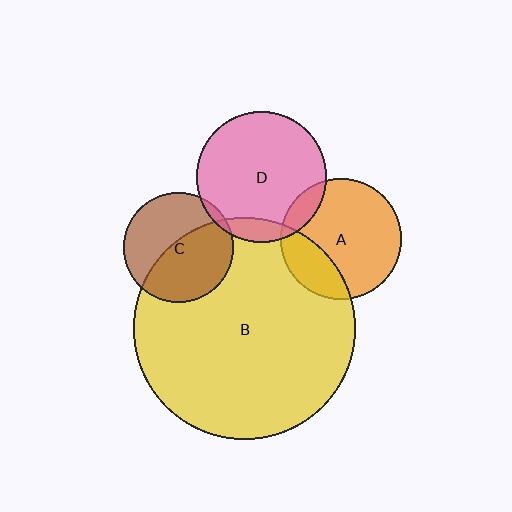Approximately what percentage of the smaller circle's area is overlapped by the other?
Approximately 5%.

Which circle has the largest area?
Circle B (yellow).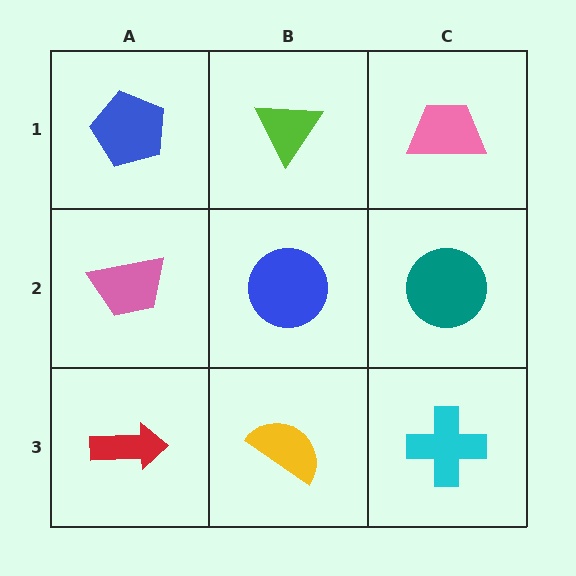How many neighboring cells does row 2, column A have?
3.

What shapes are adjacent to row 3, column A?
A pink trapezoid (row 2, column A), a yellow semicircle (row 3, column B).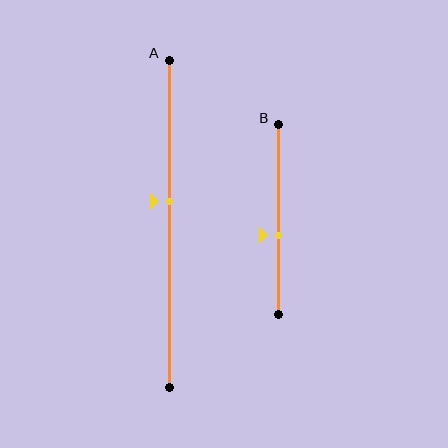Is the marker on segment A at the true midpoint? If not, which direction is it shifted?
No, the marker on segment A is shifted upward by about 7% of the segment length.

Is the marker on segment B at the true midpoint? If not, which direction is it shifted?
No, the marker on segment B is shifted downward by about 8% of the segment length.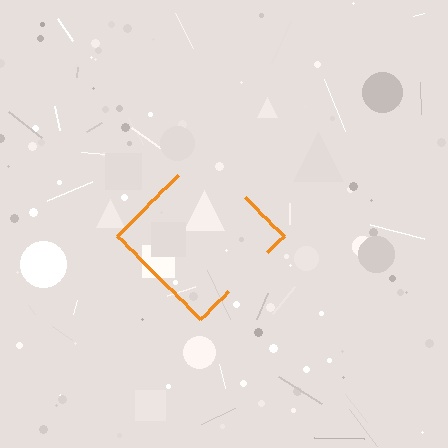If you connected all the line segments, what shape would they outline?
They would outline a diamond.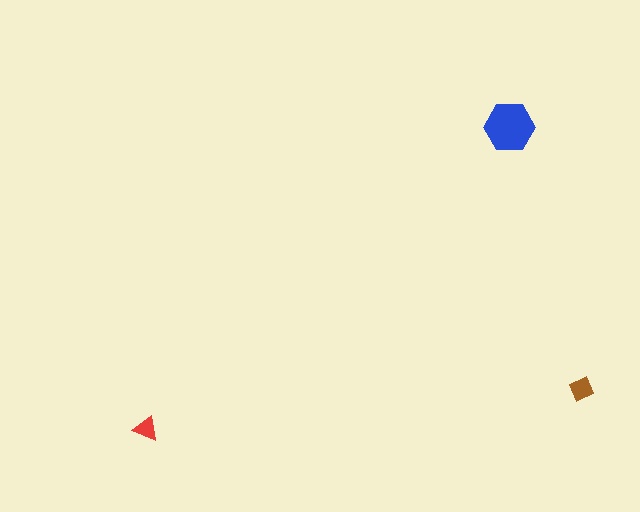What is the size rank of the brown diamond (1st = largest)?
2nd.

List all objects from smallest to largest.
The red triangle, the brown diamond, the blue hexagon.